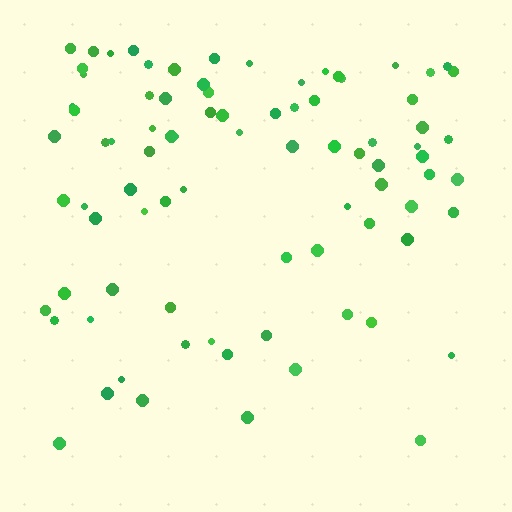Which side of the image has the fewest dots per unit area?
The bottom.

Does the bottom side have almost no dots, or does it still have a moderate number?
Still a moderate number, just noticeably fewer than the top.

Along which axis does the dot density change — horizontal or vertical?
Vertical.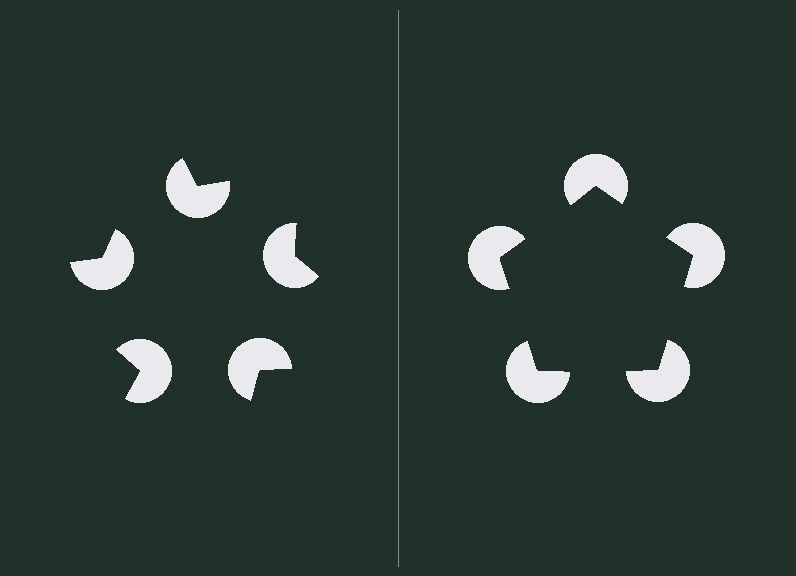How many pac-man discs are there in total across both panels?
10 — 5 on each side.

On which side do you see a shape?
An illusory pentagon appears on the right side. On the left side the wedge cuts are rotated, so no coherent shape forms.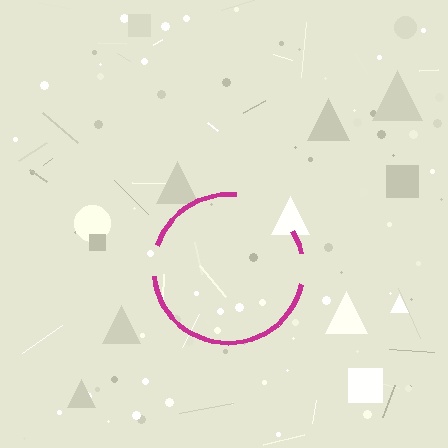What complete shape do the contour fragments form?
The contour fragments form a circle.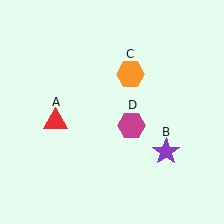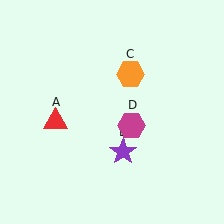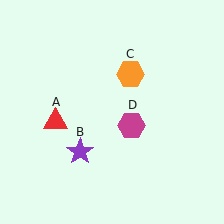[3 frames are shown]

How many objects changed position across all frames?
1 object changed position: purple star (object B).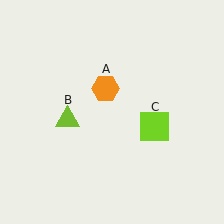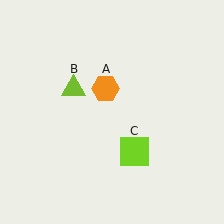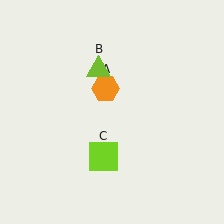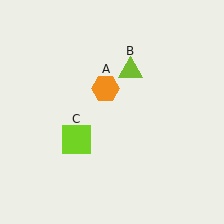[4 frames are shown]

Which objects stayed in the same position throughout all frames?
Orange hexagon (object A) remained stationary.